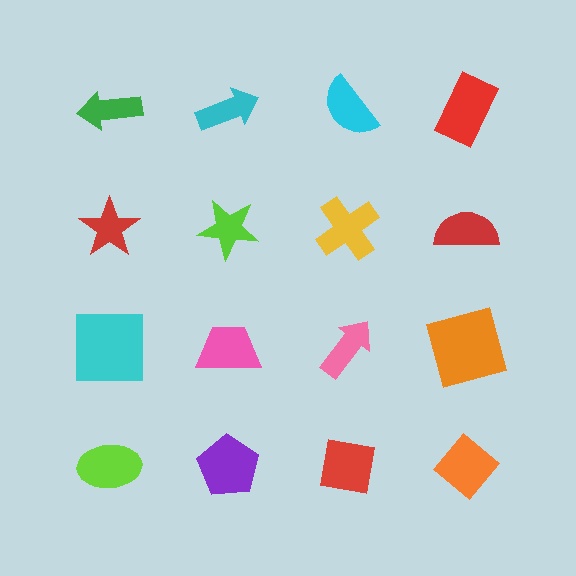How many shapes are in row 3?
4 shapes.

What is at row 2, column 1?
A red star.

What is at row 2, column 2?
A lime star.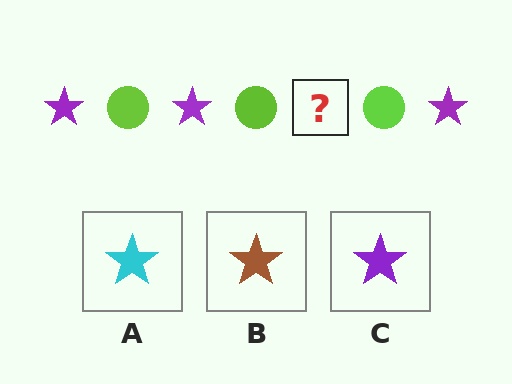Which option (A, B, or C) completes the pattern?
C.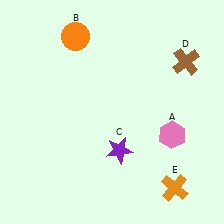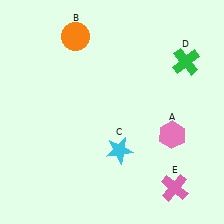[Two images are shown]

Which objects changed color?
C changed from purple to cyan. D changed from brown to green. E changed from orange to pink.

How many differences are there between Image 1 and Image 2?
There are 3 differences between the two images.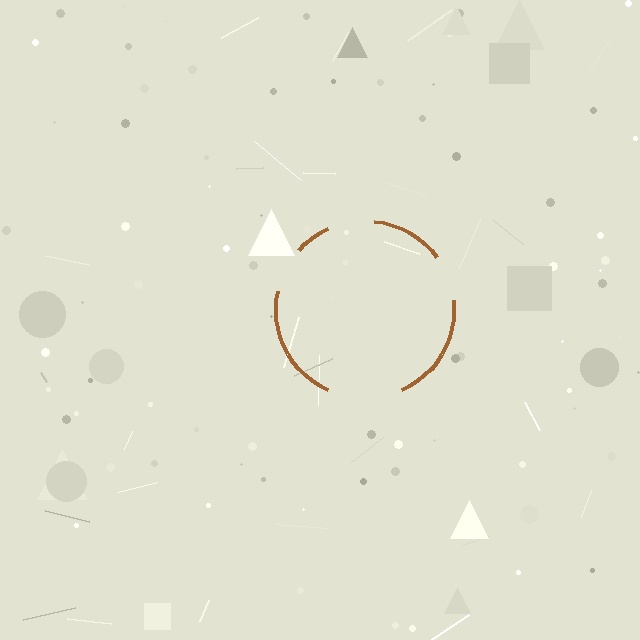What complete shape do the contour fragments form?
The contour fragments form a circle.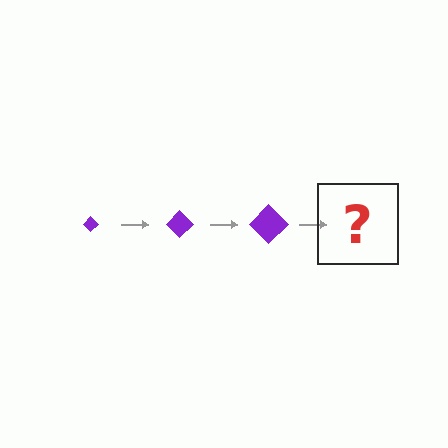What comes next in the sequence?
The next element should be a purple diamond, larger than the previous one.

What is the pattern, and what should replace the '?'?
The pattern is that the diamond gets progressively larger each step. The '?' should be a purple diamond, larger than the previous one.